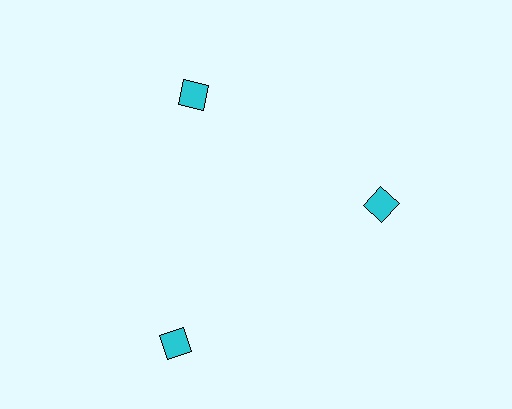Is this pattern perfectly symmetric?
No. The 3 cyan squares are arranged in a ring, but one element near the 7 o'clock position is pushed outward from the center, breaking the 3-fold rotational symmetry.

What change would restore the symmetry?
The symmetry would be restored by moving it inward, back onto the ring so that all 3 squares sit at equal angles and equal distance from the center.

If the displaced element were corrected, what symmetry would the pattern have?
It would have 3-fold rotational symmetry — the pattern would map onto itself every 120 degrees.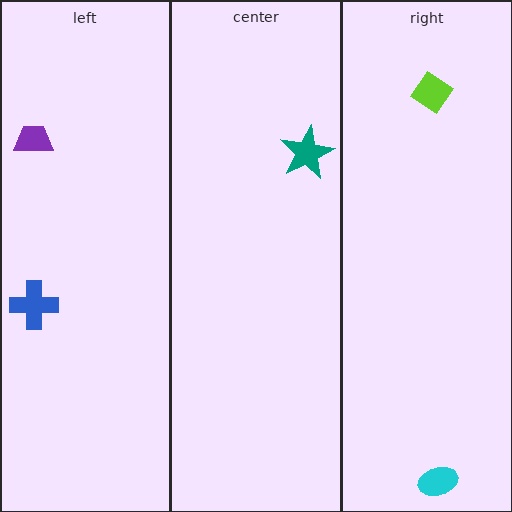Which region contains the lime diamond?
The right region.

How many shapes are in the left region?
2.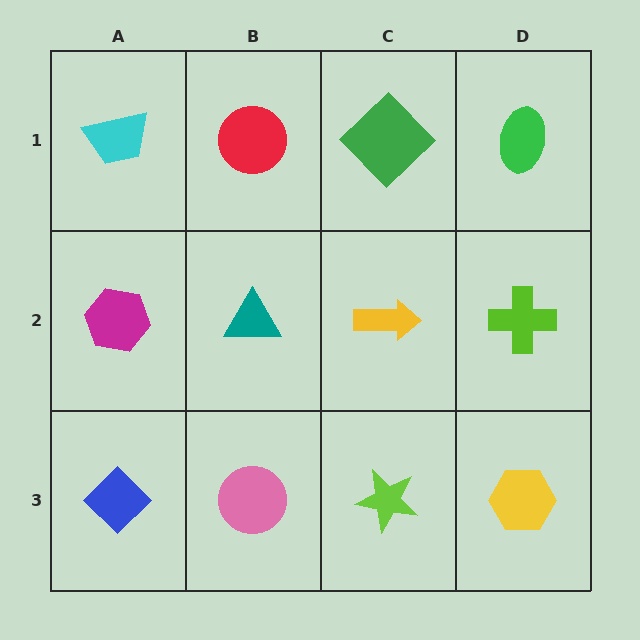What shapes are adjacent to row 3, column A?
A magenta hexagon (row 2, column A), a pink circle (row 3, column B).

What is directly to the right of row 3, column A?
A pink circle.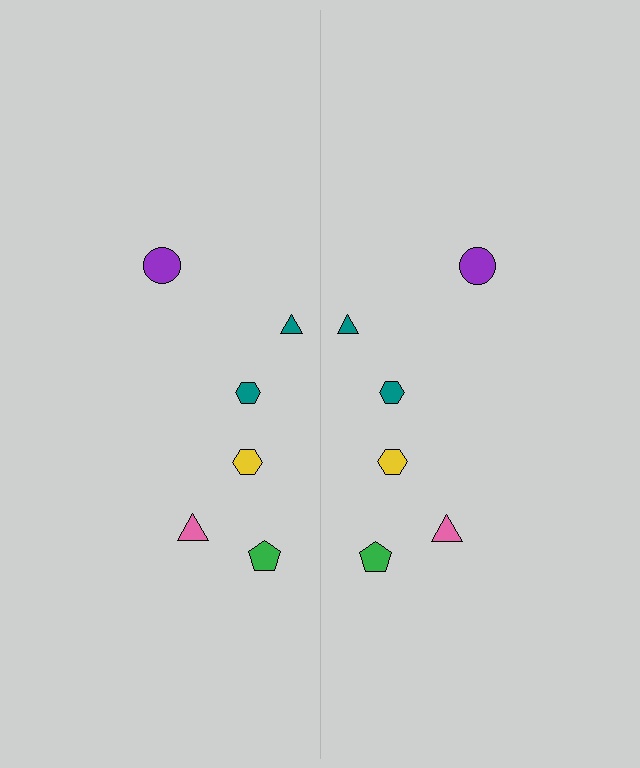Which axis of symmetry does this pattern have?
The pattern has a vertical axis of symmetry running through the center of the image.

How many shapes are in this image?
There are 12 shapes in this image.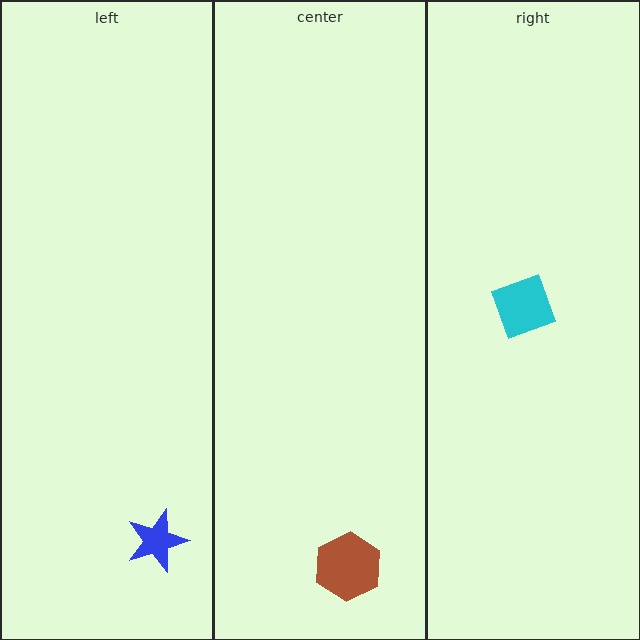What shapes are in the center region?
The brown hexagon.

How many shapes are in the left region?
1.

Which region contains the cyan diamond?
The right region.